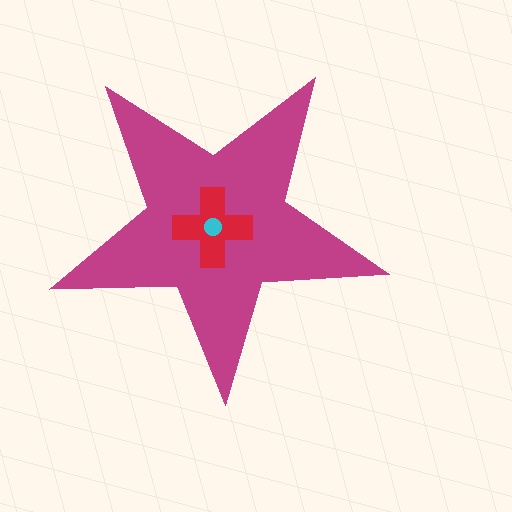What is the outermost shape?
The magenta star.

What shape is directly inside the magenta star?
The red cross.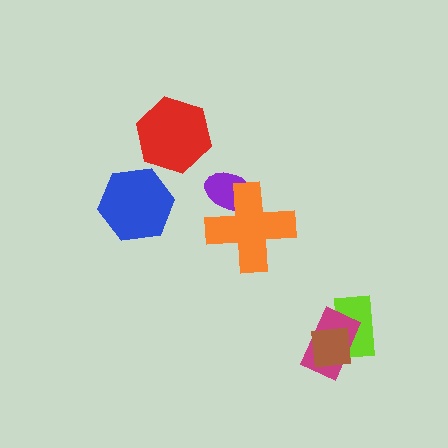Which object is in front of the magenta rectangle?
The brown square is in front of the magenta rectangle.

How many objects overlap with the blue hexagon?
0 objects overlap with the blue hexagon.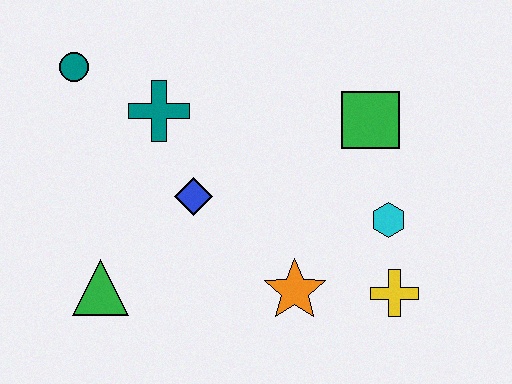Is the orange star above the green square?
No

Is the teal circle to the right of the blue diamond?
No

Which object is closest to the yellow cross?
The cyan hexagon is closest to the yellow cross.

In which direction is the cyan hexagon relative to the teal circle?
The cyan hexagon is to the right of the teal circle.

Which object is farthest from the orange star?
The teal circle is farthest from the orange star.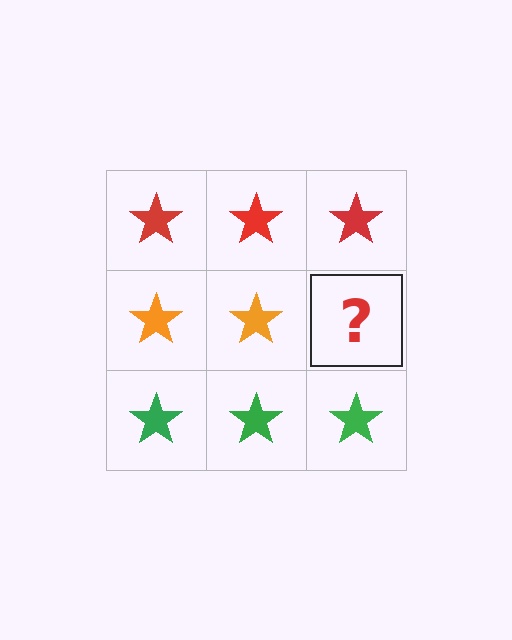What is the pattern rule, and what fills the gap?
The rule is that each row has a consistent color. The gap should be filled with an orange star.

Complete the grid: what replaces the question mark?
The question mark should be replaced with an orange star.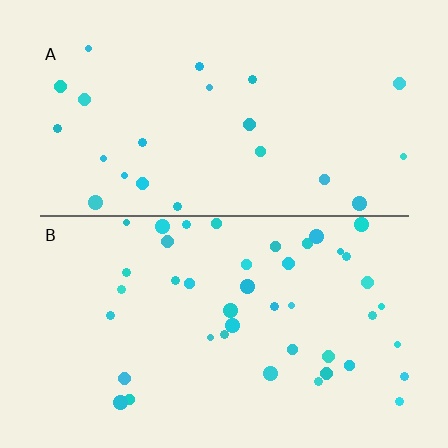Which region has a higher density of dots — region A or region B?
B (the bottom).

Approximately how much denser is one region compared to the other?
Approximately 2.0× — region B over region A.